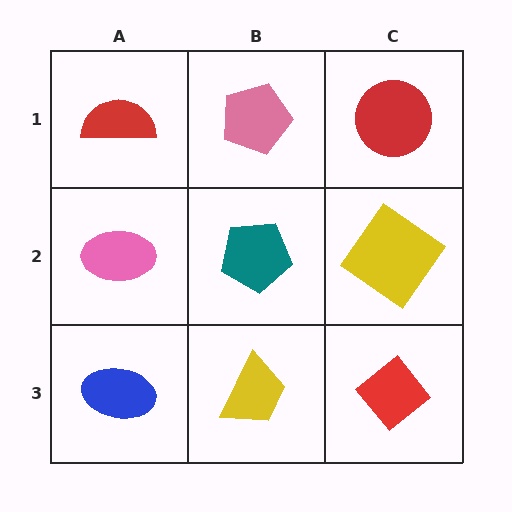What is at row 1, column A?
A red semicircle.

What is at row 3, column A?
A blue ellipse.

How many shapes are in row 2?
3 shapes.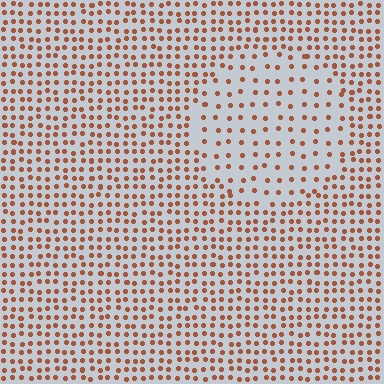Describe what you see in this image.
The image contains small brown elements arranged at two different densities. A circle-shaped region is visible where the elements are less densely packed than the surrounding area.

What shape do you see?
I see a circle.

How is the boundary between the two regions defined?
The boundary is defined by a change in element density (approximately 2.0x ratio). All elements are the same color, size, and shape.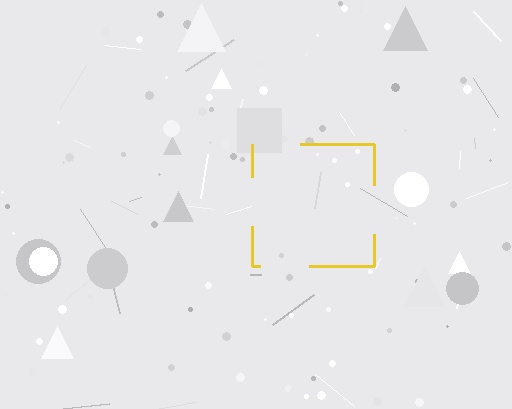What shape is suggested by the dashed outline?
The dashed outline suggests a square.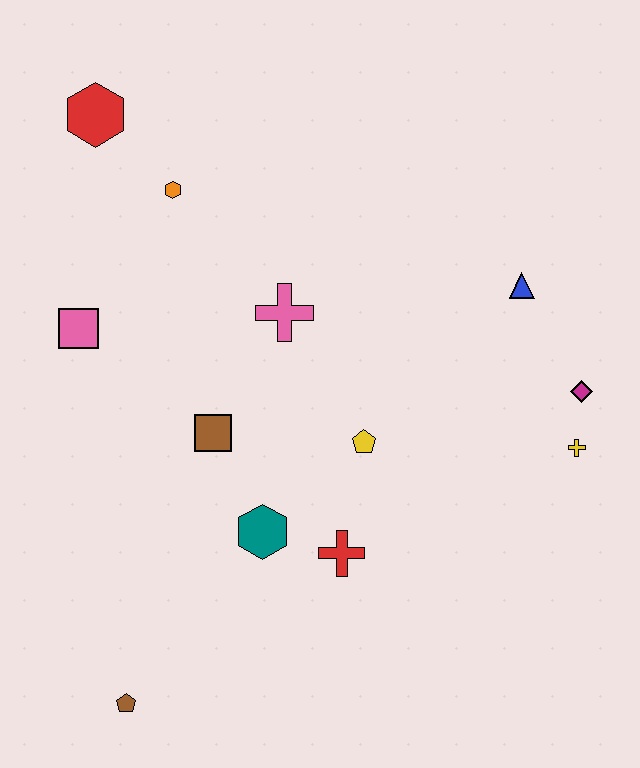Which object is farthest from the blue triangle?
The brown pentagon is farthest from the blue triangle.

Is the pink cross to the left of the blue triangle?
Yes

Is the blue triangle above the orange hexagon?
No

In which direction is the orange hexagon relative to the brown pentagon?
The orange hexagon is above the brown pentagon.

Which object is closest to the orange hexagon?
The red hexagon is closest to the orange hexagon.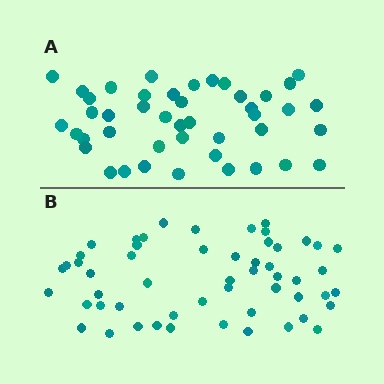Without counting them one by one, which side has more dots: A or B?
Region B (the bottom region) has more dots.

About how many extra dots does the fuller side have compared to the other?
Region B has roughly 10 or so more dots than region A.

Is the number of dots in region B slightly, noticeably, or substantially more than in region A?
Region B has only slightly more — the two regions are fairly close. The ratio is roughly 1.2 to 1.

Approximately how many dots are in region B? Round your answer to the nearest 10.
About 50 dots. (The exact count is 54, which rounds to 50.)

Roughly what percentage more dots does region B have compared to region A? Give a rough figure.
About 25% more.